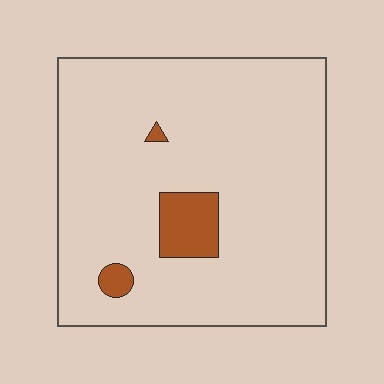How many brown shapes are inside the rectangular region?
3.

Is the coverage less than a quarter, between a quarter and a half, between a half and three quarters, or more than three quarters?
Less than a quarter.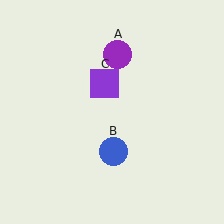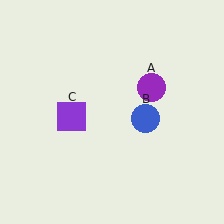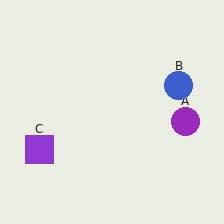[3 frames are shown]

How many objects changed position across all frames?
3 objects changed position: purple circle (object A), blue circle (object B), purple square (object C).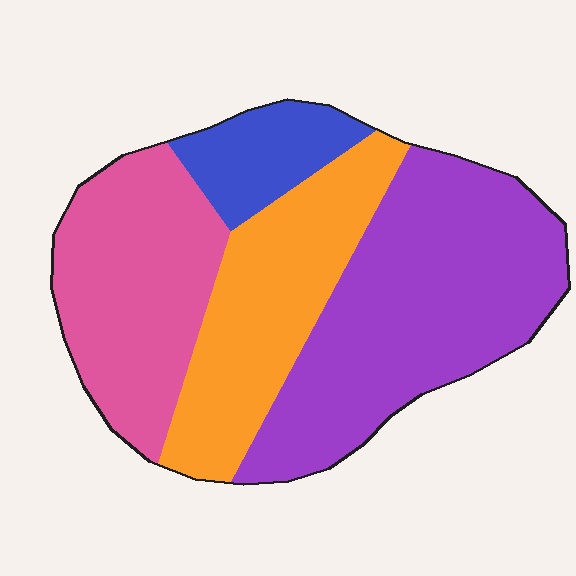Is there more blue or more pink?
Pink.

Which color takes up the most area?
Purple, at roughly 40%.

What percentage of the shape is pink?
Pink covers 26% of the shape.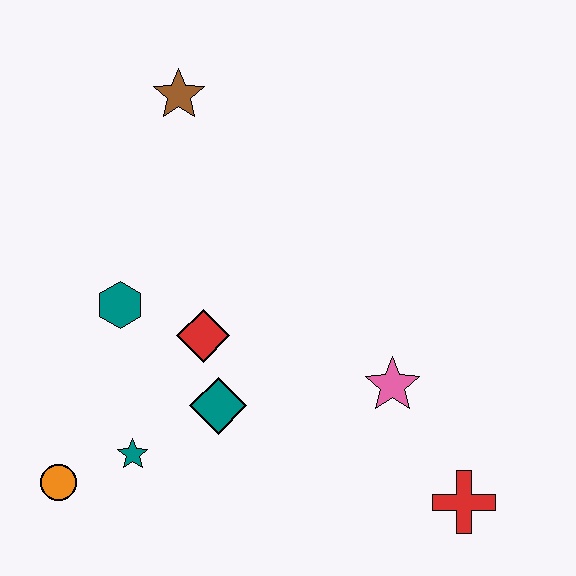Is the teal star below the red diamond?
Yes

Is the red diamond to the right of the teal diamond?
No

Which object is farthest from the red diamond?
The red cross is farthest from the red diamond.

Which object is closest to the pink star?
The red cross is closest to the pink star.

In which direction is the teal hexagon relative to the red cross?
The teal hexagon is to the left of the red cross.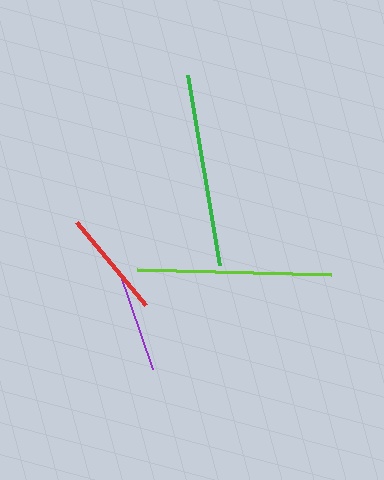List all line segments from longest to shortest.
From longest to shortest: lime, green, red, purple.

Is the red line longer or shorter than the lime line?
The lime line is longer than the red line.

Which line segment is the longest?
The lime line is the longest at approximately 194 pixels.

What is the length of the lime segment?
The lime segment is approximately 194 pixels long.